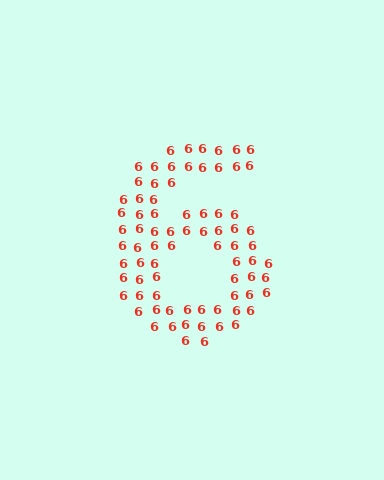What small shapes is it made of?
It is made of small digit 6's.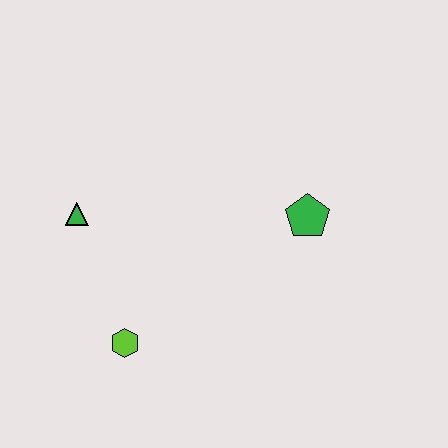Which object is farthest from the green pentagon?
The green triangle is farthest from the green pentagon.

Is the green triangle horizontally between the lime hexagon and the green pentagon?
No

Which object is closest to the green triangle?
The lime hexagon is closest to the green triangle.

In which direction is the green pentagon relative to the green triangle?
The green pentagon is to the right of the green triangle.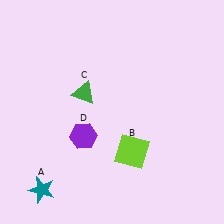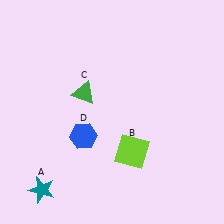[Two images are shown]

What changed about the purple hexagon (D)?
In Image 1, D is purple. In Image 2, it changed to blue.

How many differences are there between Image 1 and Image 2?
There is 1 difference between the two images.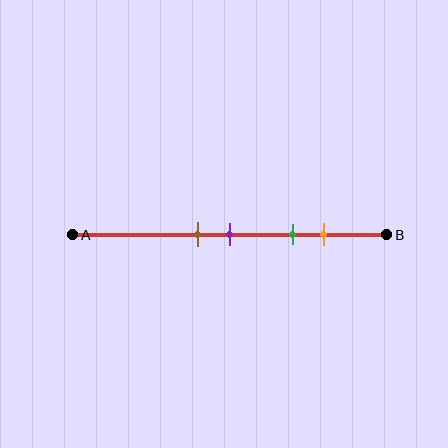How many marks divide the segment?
There are 4 marks dividing the segment.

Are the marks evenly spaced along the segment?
No, the marks are not evenly spaced.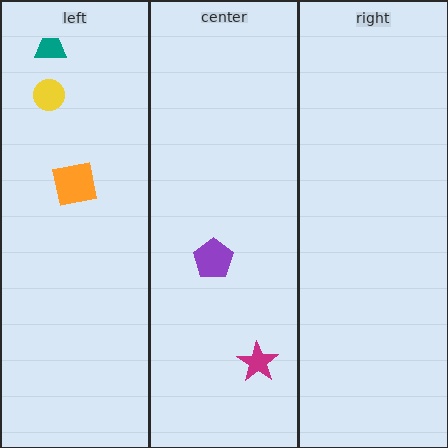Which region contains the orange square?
The left region.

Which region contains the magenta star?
The center region.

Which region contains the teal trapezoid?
The left region.